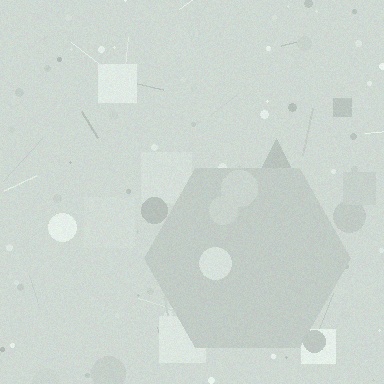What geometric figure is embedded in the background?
A hexagon is embedded in the background.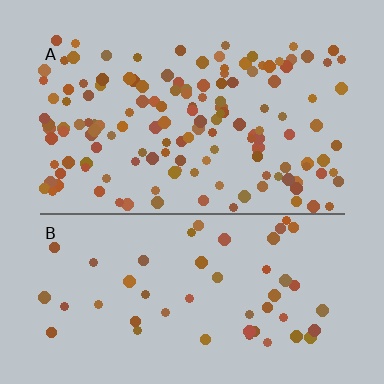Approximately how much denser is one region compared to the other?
Approximately 2.8× — region A over region B.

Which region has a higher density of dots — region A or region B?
A (the top).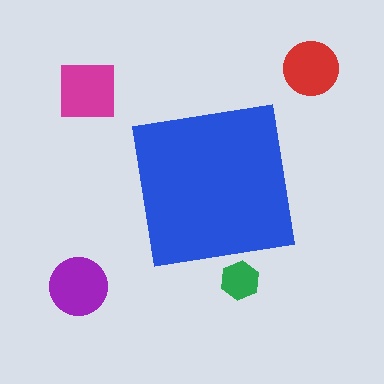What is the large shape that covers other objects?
A blue square.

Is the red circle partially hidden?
No, the red circle is fully visible.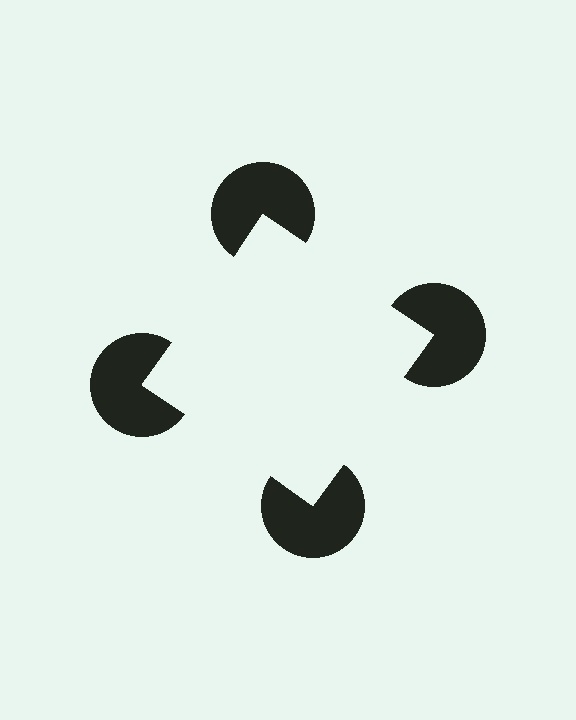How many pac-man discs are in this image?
There are 4 — one at each vertex of the illusory square.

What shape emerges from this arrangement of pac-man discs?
An illusory square — its edges are inferred from the aligned wedge cuts in the pac-man discs, not physically drawn.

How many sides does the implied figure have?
4 sides.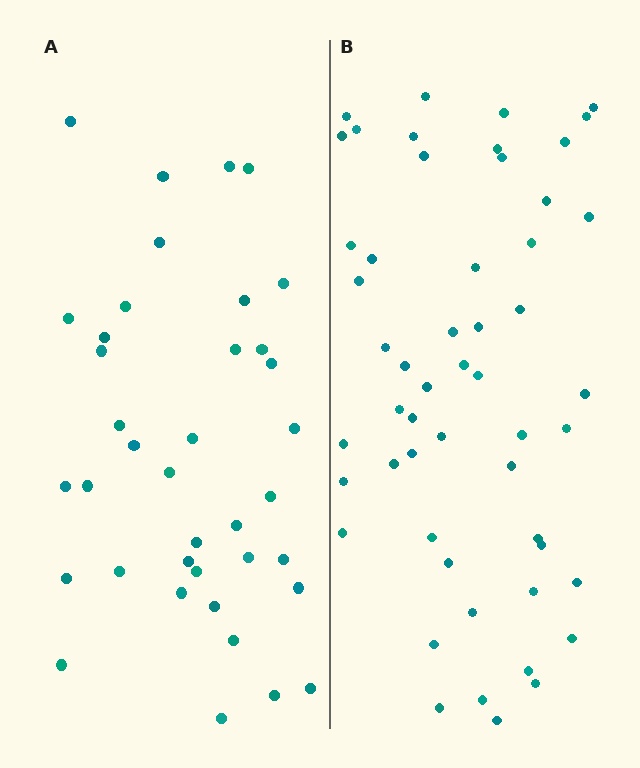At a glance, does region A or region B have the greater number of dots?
Region B (the right region) has more dots.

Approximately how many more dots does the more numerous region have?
Region B has approximately 15 more dots than region A.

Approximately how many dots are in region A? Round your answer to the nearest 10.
About 40 dots. (The exact count is 38, which rounds to 40.)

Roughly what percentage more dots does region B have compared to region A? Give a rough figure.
About 40% more.